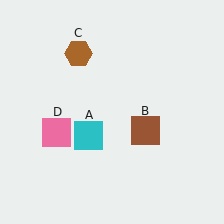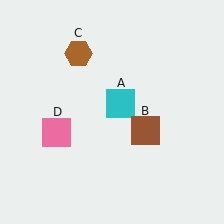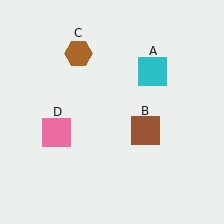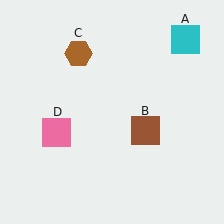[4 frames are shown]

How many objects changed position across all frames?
1 object changed position: cyan square (object A).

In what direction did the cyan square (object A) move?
The cyan square (object A) moved up and to the right.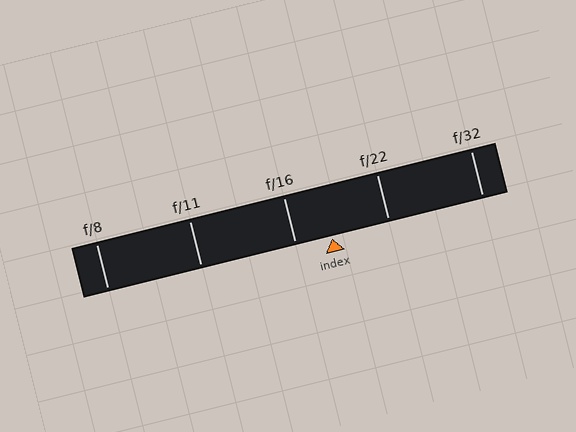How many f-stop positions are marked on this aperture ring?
There are 5 f-stop positions marked.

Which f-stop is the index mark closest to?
The index mark is closest to f/16.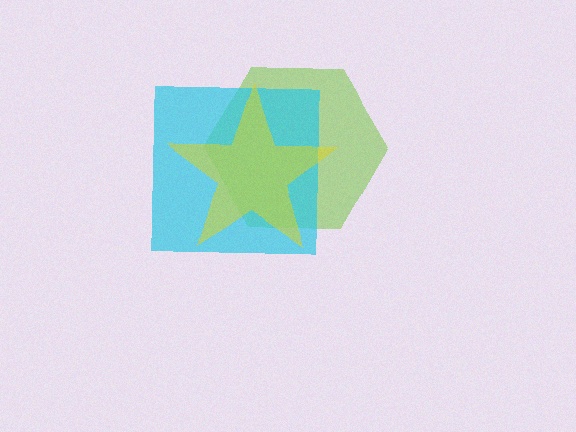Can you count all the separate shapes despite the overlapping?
Yes, there are 3 separate shapes.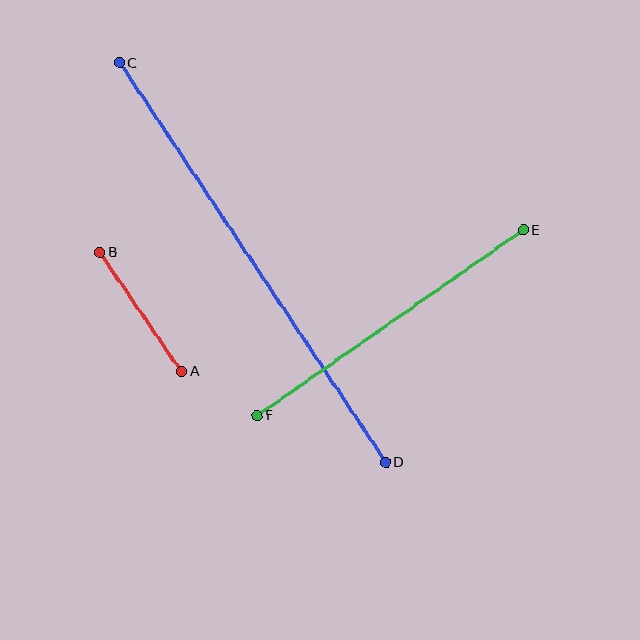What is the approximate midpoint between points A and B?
The midpoint is at approximately (141, 312) pixels.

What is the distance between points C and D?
The distance is approximately 480 pixels.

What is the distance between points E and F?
The distance is approximately 324 pixels.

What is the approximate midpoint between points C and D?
The midpoint is at approximately (252, 263) pixels.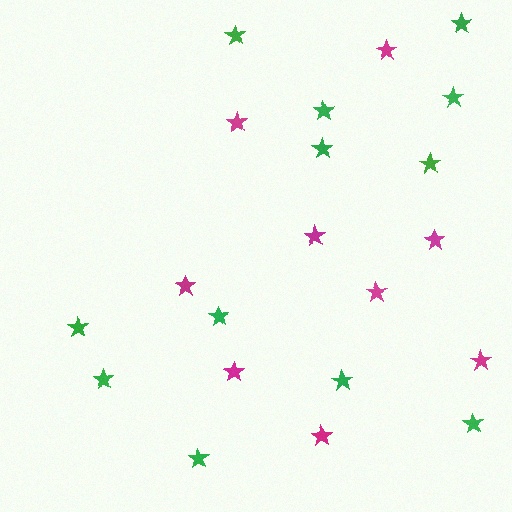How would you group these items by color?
There are 2 groups: one group of magenta stars (9) and one group of green stars (12).